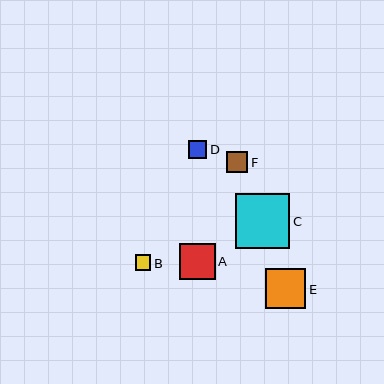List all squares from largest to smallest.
From largest to smallest: C, E, A, F, D, B.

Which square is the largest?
Square C is the largest with a size of approximately 55 pixels.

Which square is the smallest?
Square B is the smallest with a size of approximately 15 pixels.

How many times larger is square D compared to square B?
Square D is approximately 1.2 times the size of square B.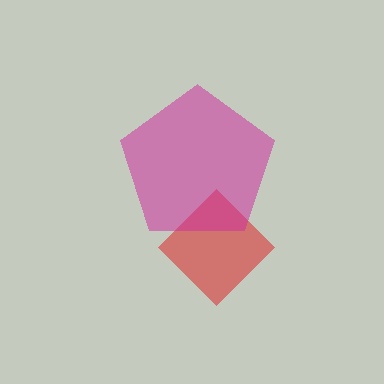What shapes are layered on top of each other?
The layered shapes are: a red diamond, a magenta pentagon.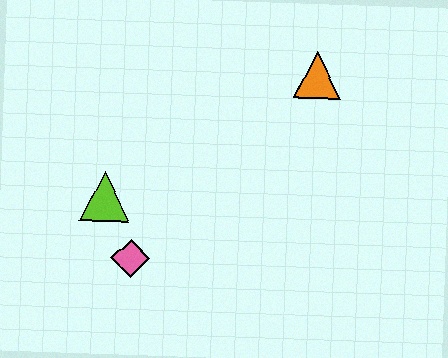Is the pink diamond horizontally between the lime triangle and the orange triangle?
Yes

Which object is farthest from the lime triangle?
The orange triangle is farthest from the lime triangle.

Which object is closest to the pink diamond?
The lime triangle is closest to the pink diamond.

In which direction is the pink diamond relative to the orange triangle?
The pink diamond is below the orange triangle.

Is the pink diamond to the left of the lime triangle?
No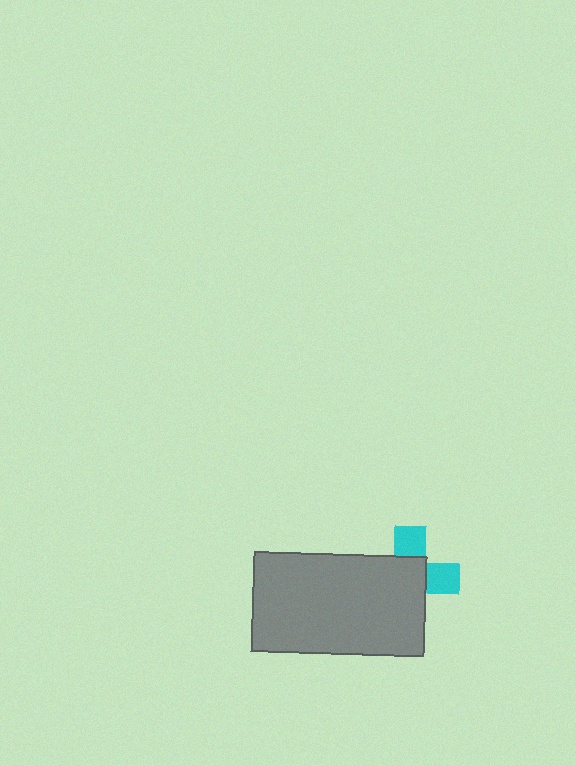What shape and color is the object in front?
The object in front is a gray rectangle.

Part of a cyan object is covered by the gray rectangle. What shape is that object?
It is a cross.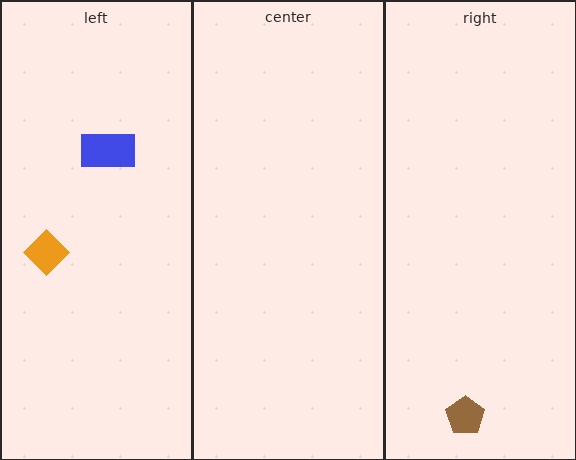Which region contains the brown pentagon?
The right region.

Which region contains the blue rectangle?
The left region.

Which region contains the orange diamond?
The left region.